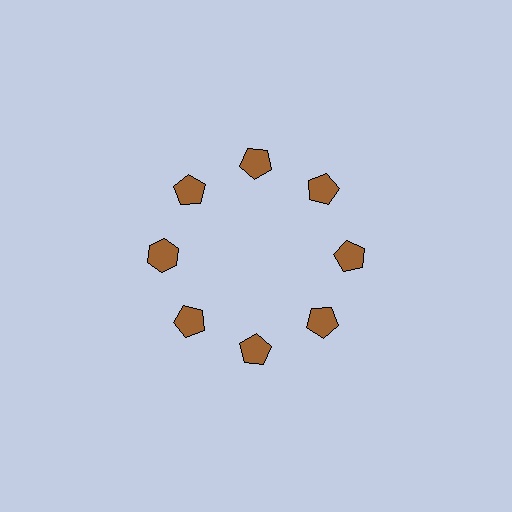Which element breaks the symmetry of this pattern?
The brown hexagon at roughly the 9 o'clock position breaks the symmetry. All other shapes are brown pentagons.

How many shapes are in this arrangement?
There are 8 shapes arranged in a ring pattern.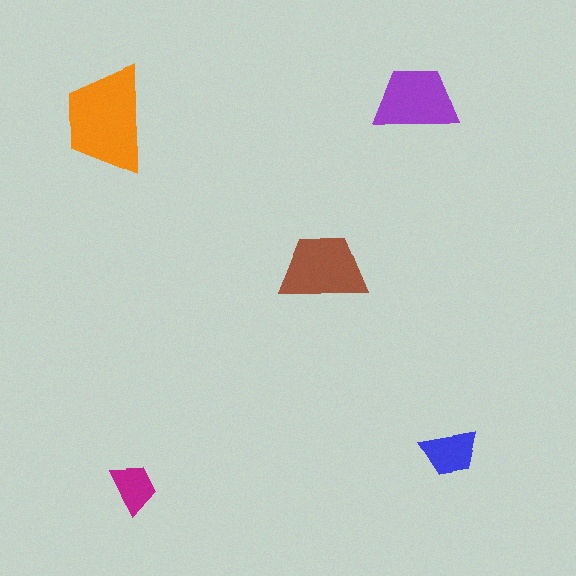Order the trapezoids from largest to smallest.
the orange one, the brown one, the purple one, the blue one, the magenta one.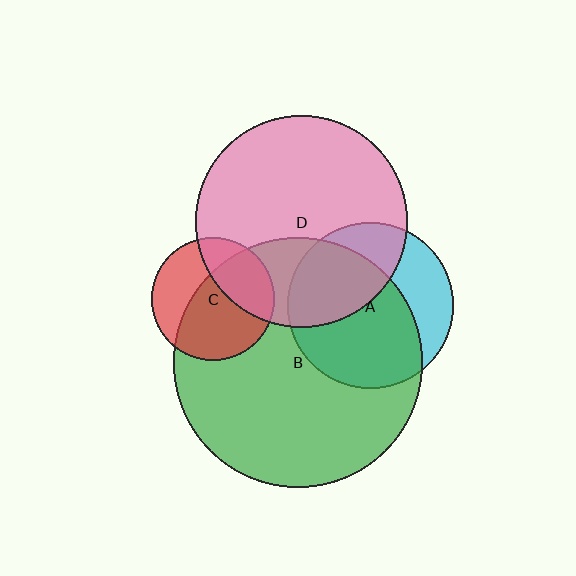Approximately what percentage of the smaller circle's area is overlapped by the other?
Approximately 30%.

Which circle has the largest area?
Circle B (green).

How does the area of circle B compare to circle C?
Approximately 4.1 times.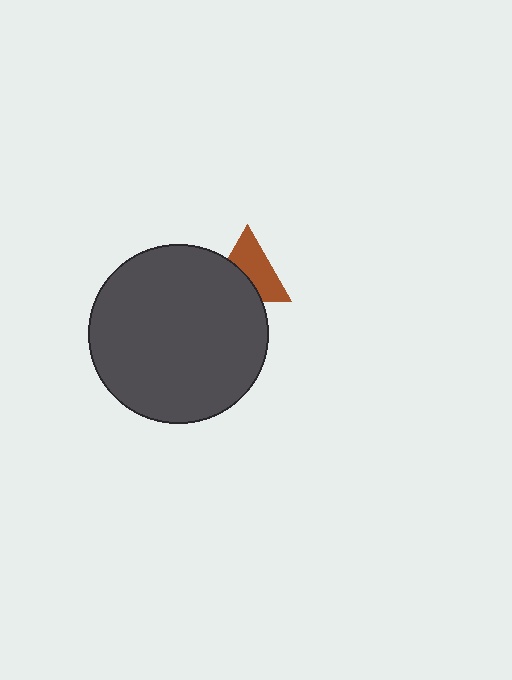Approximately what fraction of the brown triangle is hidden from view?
Roughly 42% of the brown triangle is hidden behind the dark gray circle.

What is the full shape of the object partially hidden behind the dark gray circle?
The partially hidden object is a brown triangle.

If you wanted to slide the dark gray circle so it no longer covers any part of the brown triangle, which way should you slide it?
Slide it toward the lower-left — that is the most direct way to separate the two shapes.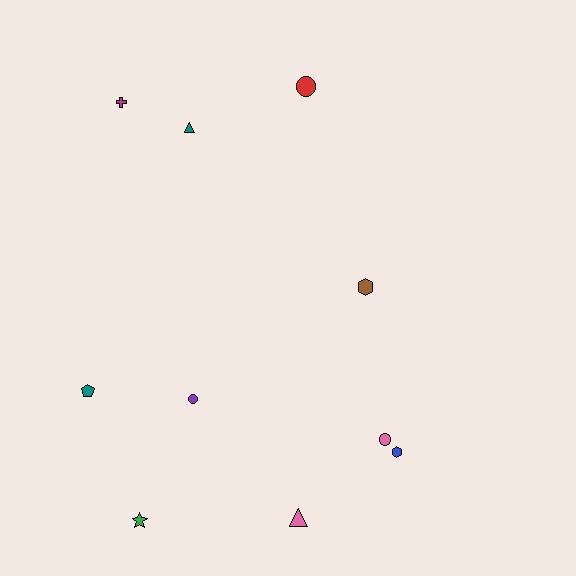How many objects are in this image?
There are 10 objects.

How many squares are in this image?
There are no squares.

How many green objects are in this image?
There is 1 green object.